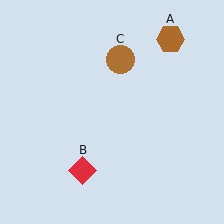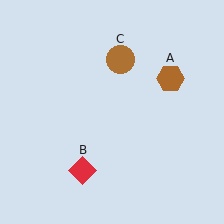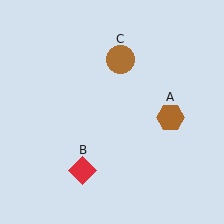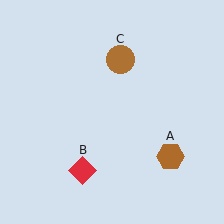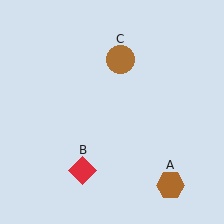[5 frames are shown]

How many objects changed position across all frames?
1 object changed position: brown hexagon (object A).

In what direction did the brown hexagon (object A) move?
The brown hexagon (object A) moved down.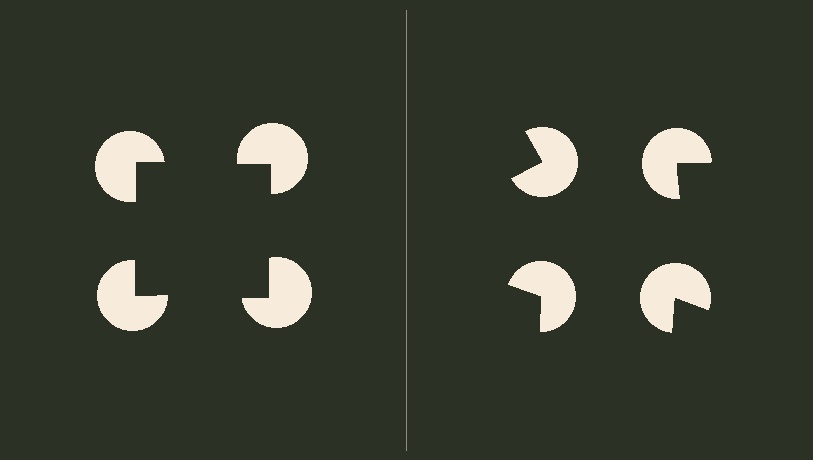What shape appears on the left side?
An illusory square.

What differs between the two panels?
The pac-man discs are positioned identically on both sides; only the wedge orientations differ. On the left they align to a square; on the right they are misaligned.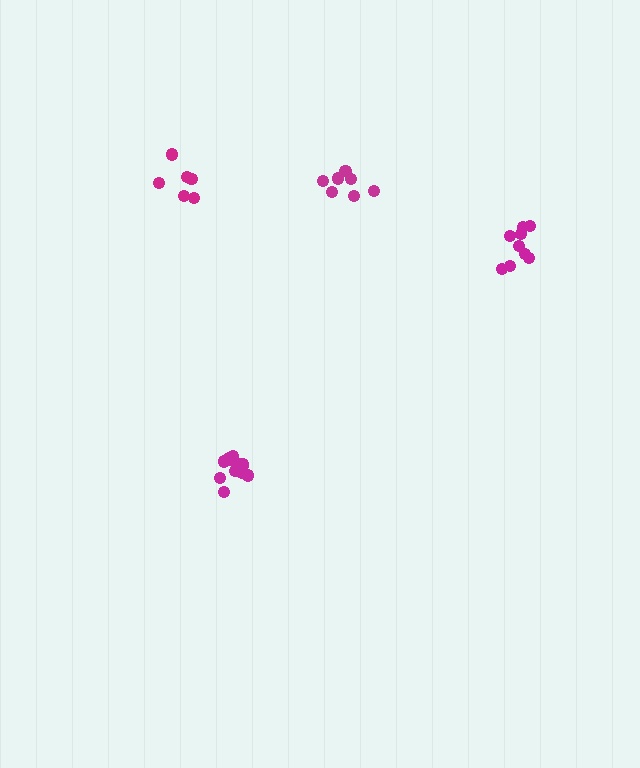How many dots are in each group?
Group 1: 13 dots, Group 2: 7 dots, Group 3: 10 dots, Group 4: 7 dots (37 total).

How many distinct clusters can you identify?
There are 4 distinct clusters.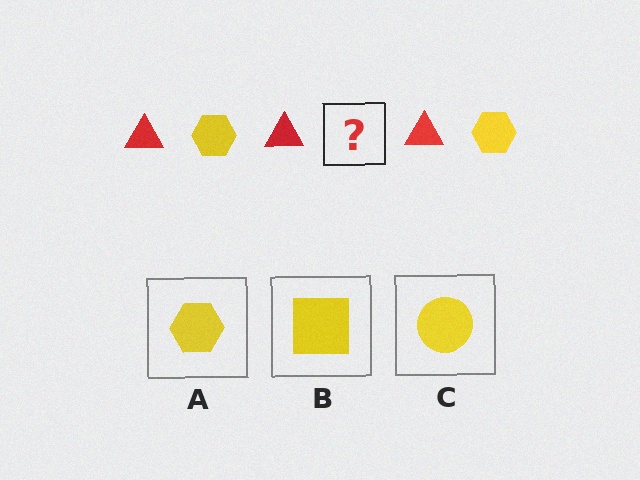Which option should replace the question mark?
Option A.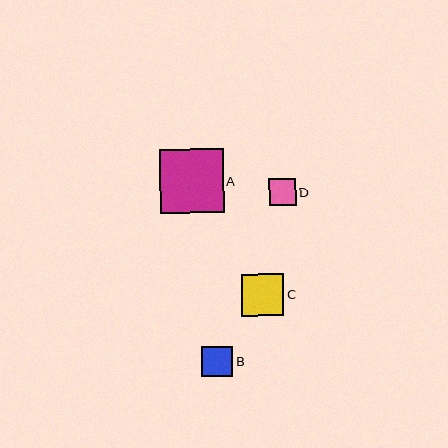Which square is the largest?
Square A is the largest with a size of approximately 63 pixels.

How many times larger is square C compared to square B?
Square C is approximately 1.4 times the size of square B.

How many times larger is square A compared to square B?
Square A is approximately 2.1 times the size of square B.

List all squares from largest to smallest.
From largest to smallest: A, C, B, D.